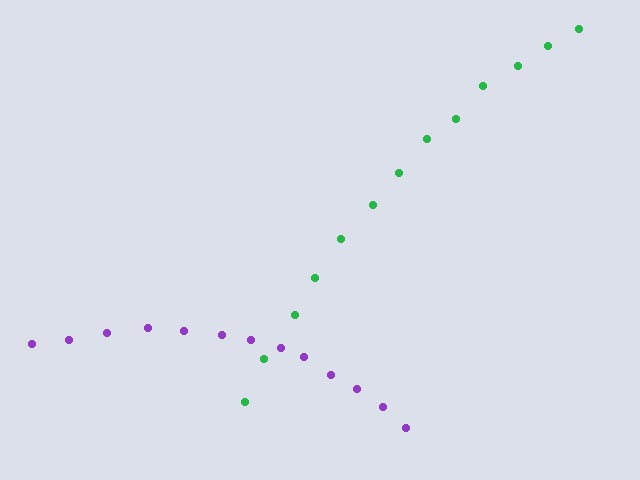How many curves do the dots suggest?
There are 2 distinct paths.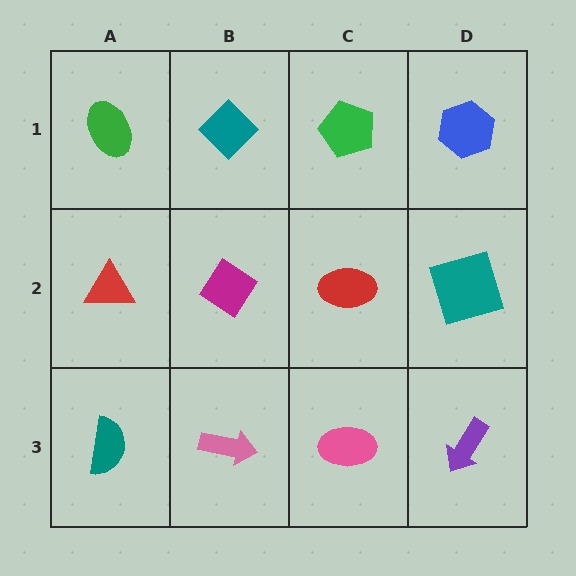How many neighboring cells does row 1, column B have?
3.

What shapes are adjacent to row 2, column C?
A green pentagon (row 1, column C), a pink ellipse (row 3, column C), a magenta diamond (row 2, column B), a teal square (row 2, column D).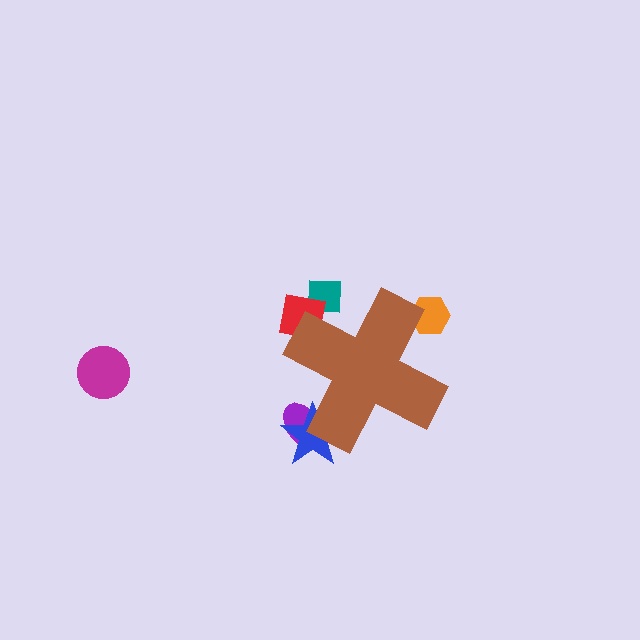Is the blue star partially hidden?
Yes, the blue star is partially hidden behind the brown cross.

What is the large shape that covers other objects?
A brown cross.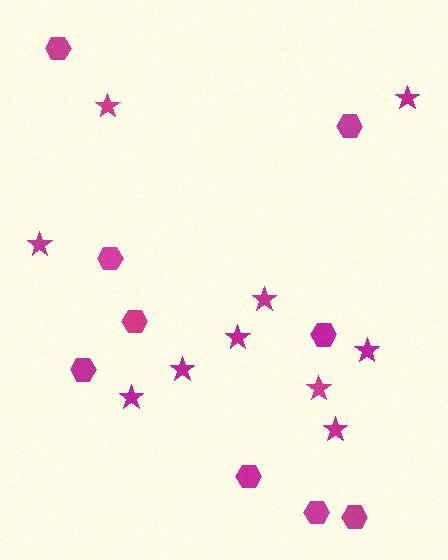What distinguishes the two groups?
There are 2 groups: one group of hexagons (9) and one group of stars (10).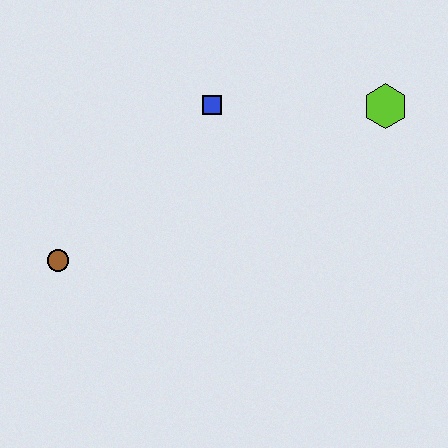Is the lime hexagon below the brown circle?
No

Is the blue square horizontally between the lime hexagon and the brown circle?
Yes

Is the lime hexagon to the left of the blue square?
No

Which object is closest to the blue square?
The lime hexagon is closest to the blue square.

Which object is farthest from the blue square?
The brown circle is farthest from the blue square.